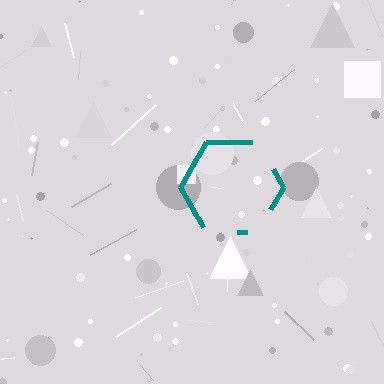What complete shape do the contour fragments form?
The contour fragments form a hexagon.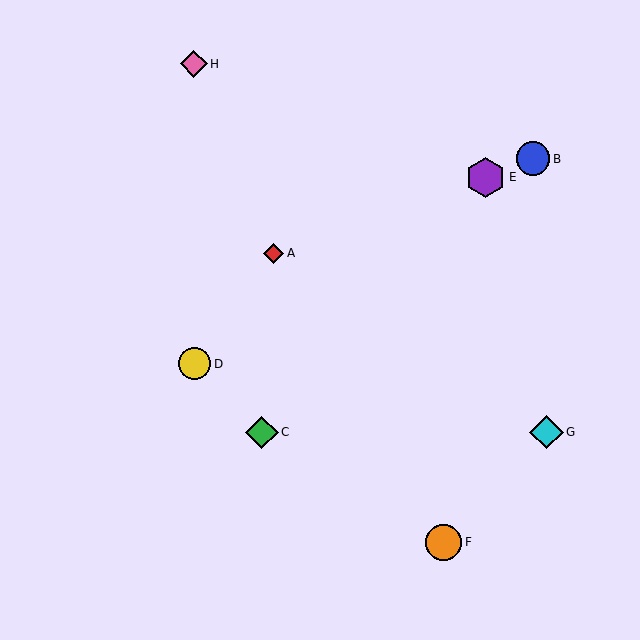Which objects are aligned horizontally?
Objects C, G are aligned horizontally.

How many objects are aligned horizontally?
2 objects (C, G) are aligned horizontally.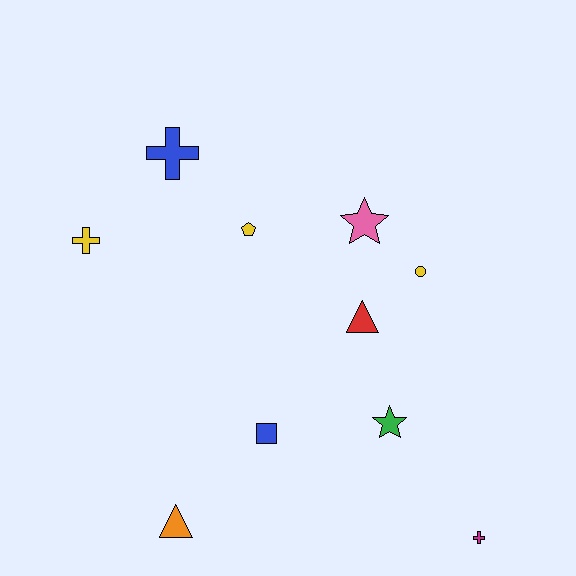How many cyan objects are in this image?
There are no cyan objects.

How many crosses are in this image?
There are 3 crosses.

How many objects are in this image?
There are 10 objects.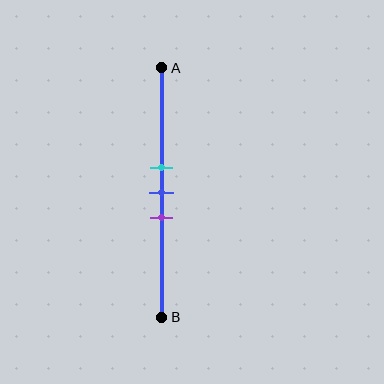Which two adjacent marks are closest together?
The cyan and blue marks are the closest adjacent pair.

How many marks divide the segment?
There are 3 marks dividing the segment.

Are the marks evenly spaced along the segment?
Yes, the marks are approximately evenly spaced.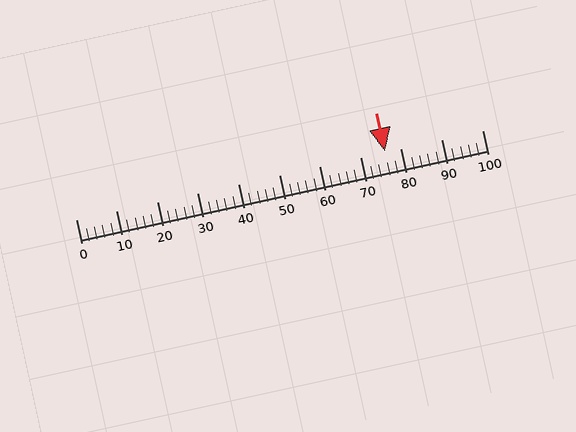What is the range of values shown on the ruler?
The ruler shows values from 0 to 100.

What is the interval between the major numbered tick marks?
The major tick marks are spaced 10 units apart.